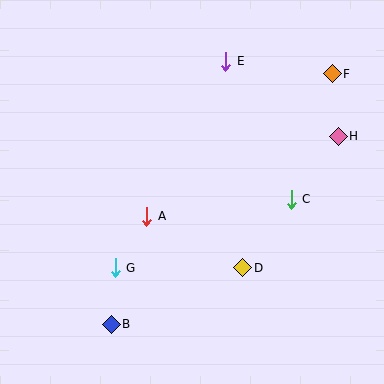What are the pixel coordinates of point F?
Point F is at (332, 74).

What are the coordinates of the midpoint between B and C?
The midpoint between B and C is at (201, 262).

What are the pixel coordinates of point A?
Point A is at (147, 216).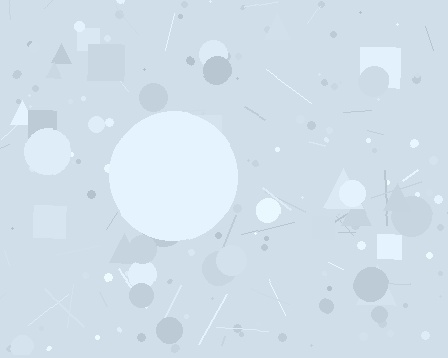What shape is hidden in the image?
A circle is hidden in the image.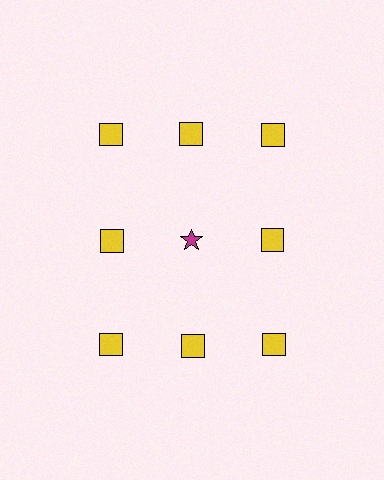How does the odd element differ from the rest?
It differs in both color (magenta instead of yellow) and shape (star instead of square).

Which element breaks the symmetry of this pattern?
The magenta star in the second row, second from left column breaks the symmetry. All other shapes are yellow squares.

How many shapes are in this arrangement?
There are 9 shapes arranged in a grid pattern.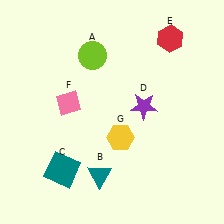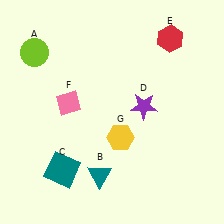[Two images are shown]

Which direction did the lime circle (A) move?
The lime circle (A) moved left.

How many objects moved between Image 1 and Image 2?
1 object moved between the two images.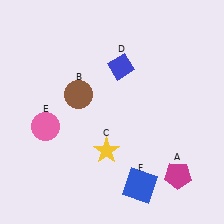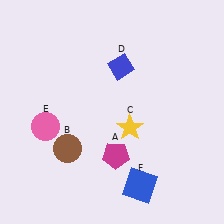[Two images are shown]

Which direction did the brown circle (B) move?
The brown circle (B) moved down.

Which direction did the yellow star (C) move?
The yellow star (C) moved right.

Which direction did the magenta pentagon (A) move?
The magenta pentagon (A) moved left.